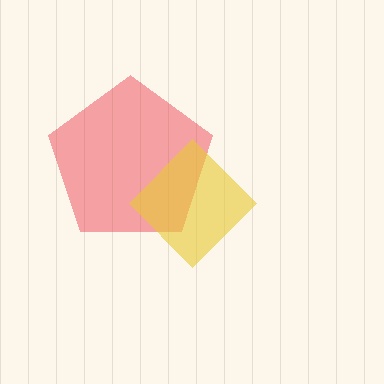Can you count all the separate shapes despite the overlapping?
Yes, there are 2 separate shapes.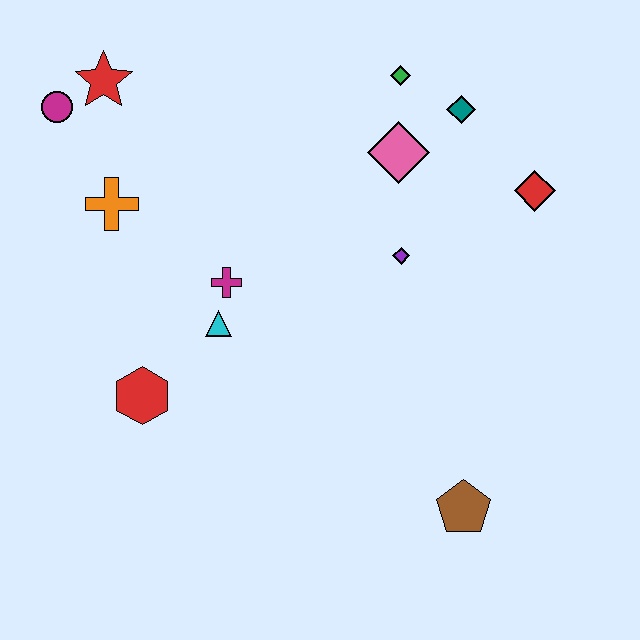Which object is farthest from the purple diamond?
The magenta circle is farthest from the purple diamond.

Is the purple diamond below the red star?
Yes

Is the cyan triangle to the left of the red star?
No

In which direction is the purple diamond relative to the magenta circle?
The purple diamond is to the right of the magenta circle.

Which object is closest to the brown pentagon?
The purple diamond is closest to the brown pentagon.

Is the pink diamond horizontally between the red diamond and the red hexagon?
Yes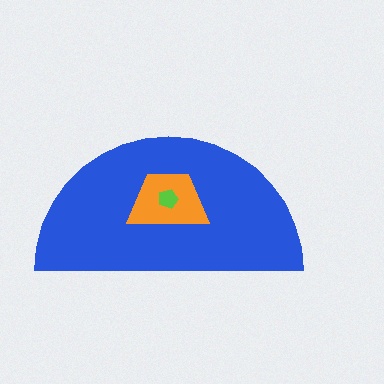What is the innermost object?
The lime pentagon.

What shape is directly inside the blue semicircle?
The orange trapezoid.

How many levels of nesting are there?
3.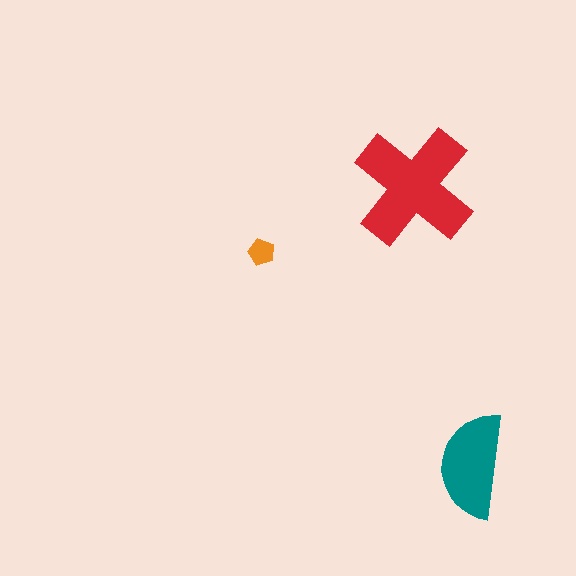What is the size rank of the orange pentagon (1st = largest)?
3rd.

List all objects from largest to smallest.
The red cross, the teal semicircle, the orange pentagon.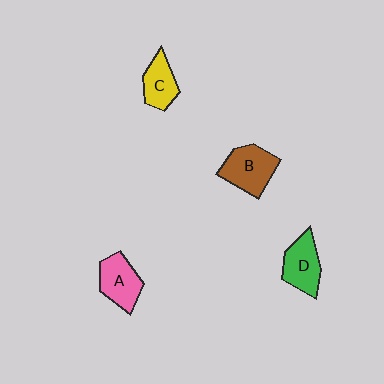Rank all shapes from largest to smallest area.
From largest to smallest: B (brown), D (green), A (pink), C (yellow).